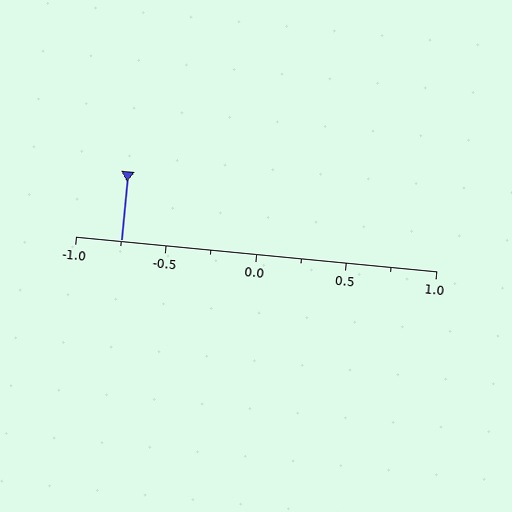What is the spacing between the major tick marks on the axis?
The major ticks are spaced 0.5 apart.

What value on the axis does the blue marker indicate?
The marker indicates approximately -0.75.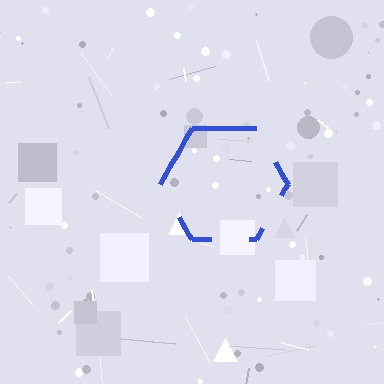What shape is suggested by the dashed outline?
The dashed outline suggests a hexagon.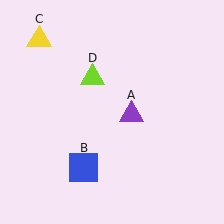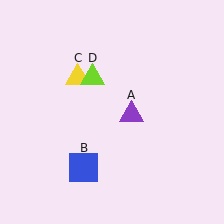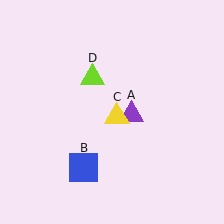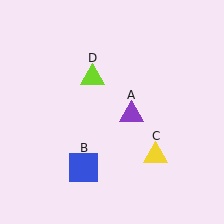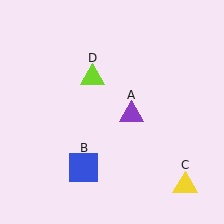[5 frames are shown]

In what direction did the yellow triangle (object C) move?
The yellow triangle (object C) moved down and to the right.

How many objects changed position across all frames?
1 object changed position: yellow triangle (object C).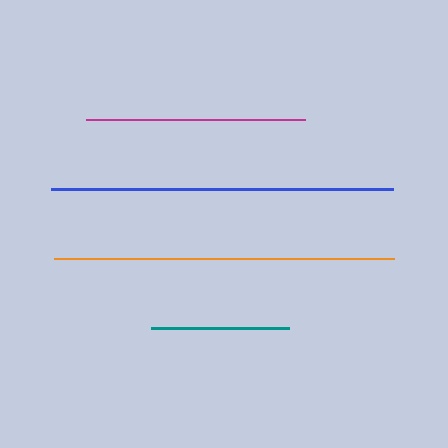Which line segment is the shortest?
The teal line is the shortest at approximately 138 pixels.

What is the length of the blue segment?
The blue segment is approximately 342 pixels long.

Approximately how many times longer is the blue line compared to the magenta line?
The blue line is approximately 1.6 times the length of the magenta line.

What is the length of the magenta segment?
The magenta segment is approximately 219 pixels long.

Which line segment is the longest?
The blue line is the longest at approximately 342 pixels.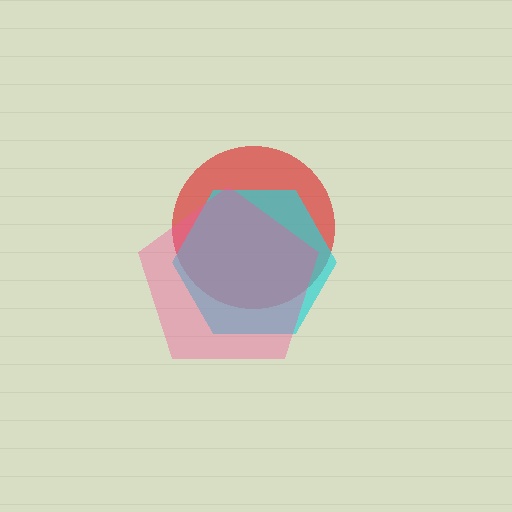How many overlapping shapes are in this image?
There are 3 overlapping shapes in the image.